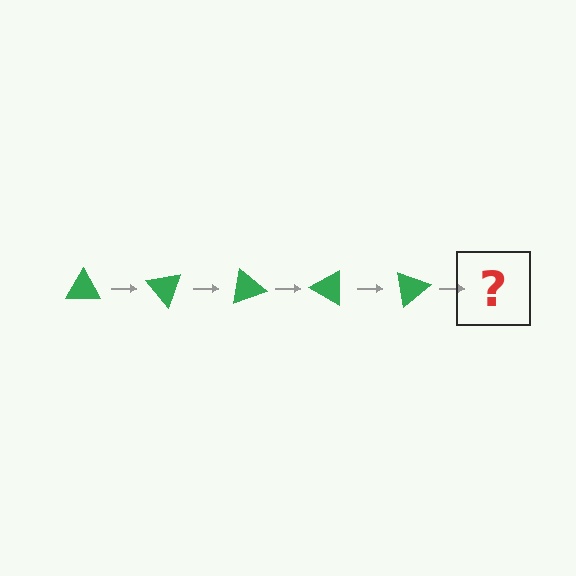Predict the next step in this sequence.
The next step is a green triangle rotated 250 degrees.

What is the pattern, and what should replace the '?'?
The pattern is that the triangle rotates 50 degrees each step. The '?' should be a green triangle rotated 250 degrees.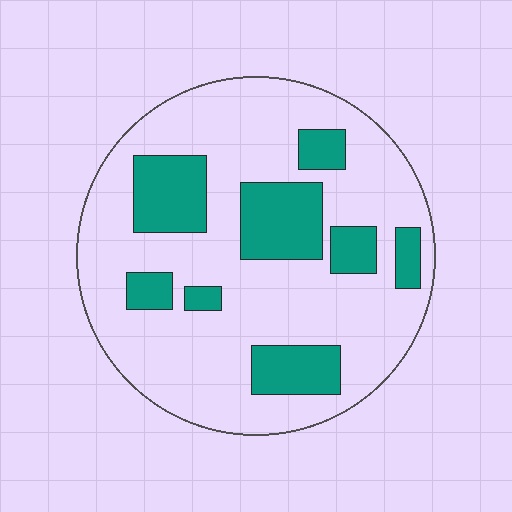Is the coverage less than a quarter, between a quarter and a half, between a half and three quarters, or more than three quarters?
Less than a quarter.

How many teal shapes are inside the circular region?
8.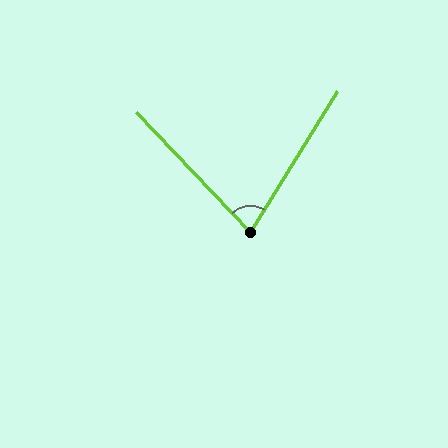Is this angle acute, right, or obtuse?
It is acute.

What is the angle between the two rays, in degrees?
Approximately 75 degrees.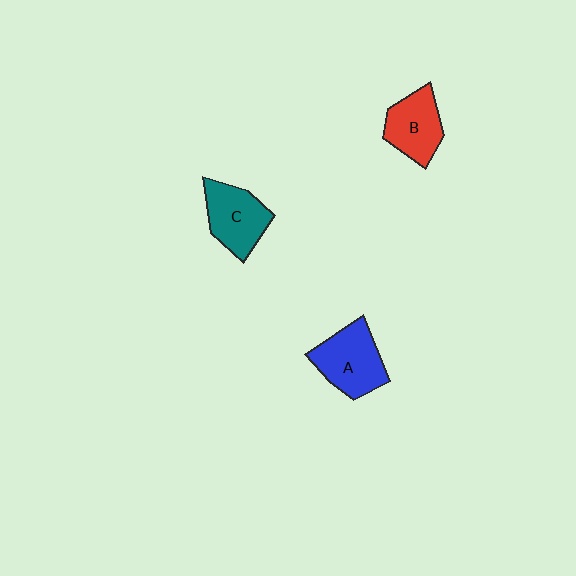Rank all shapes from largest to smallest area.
From largest to smallest: A (blue), C (teal), B (red).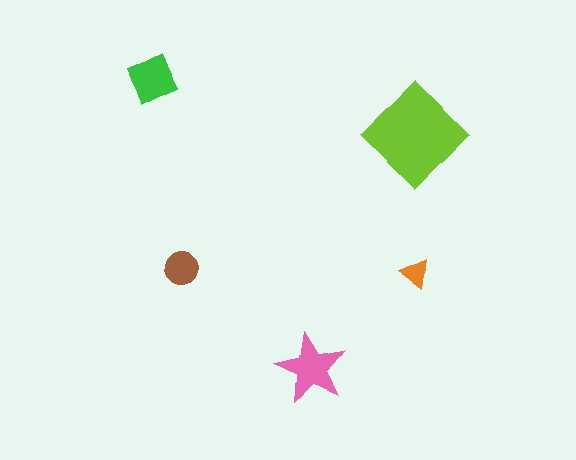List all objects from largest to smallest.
The lime diamond, the pink star, the green diamond, the brown circle, the orange triangle.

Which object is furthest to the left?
The green diamond is leftmost.